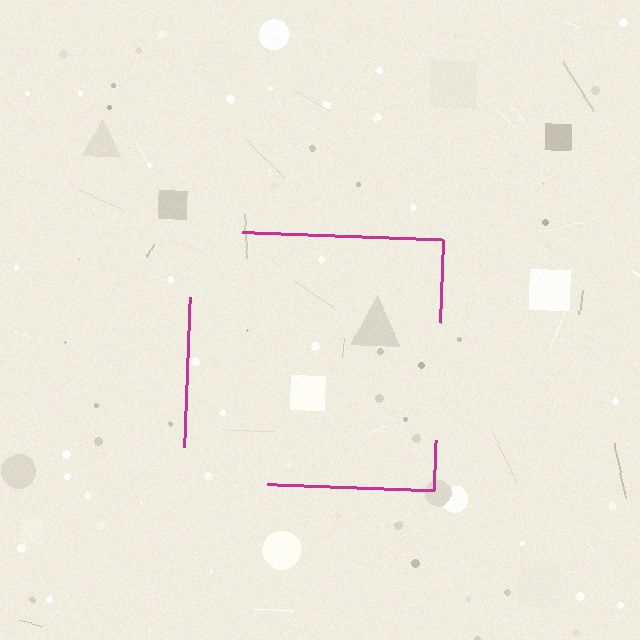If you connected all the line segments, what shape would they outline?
They would outline a square.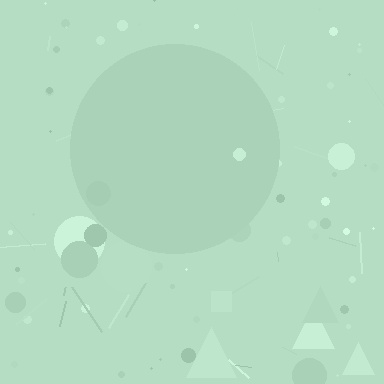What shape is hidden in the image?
A circle is hidden in the image.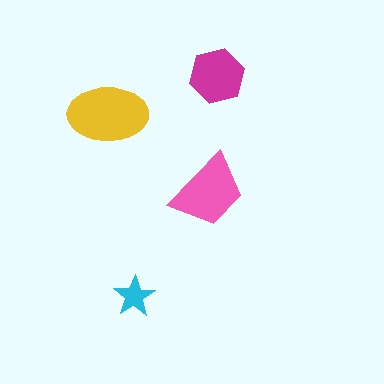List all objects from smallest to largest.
The cyan star, the magenta hexagon, the pink trapezoid, the yellow ellipse.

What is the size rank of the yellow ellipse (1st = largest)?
1st.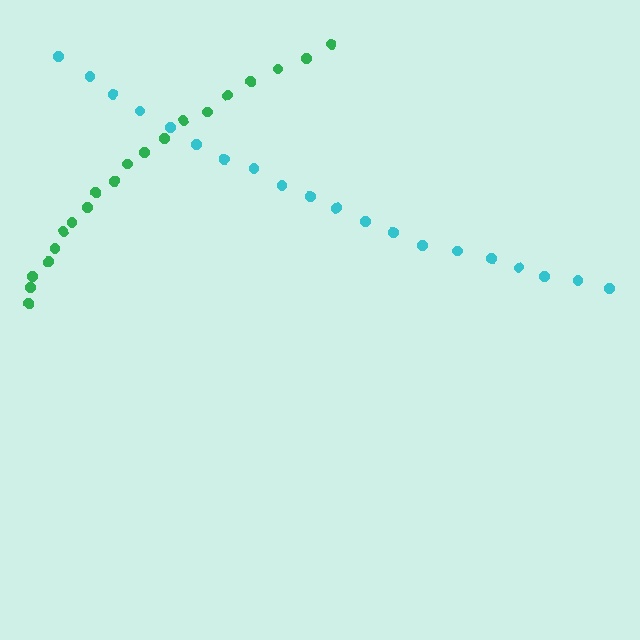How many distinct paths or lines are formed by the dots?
There are 2 distinct paths.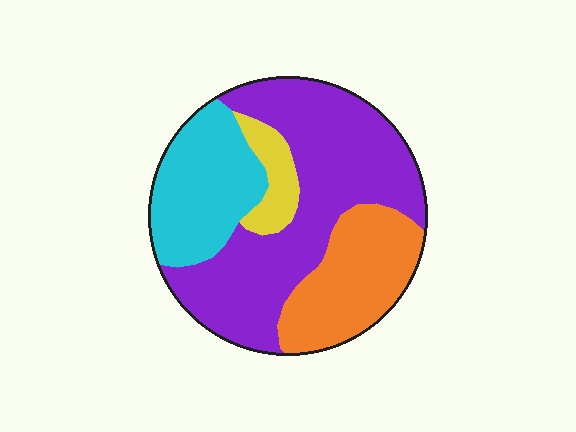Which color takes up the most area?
Purple, at roughly 50%.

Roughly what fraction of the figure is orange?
Orange covers about 20% of the figure.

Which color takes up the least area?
Yellow, at roughly 5%.